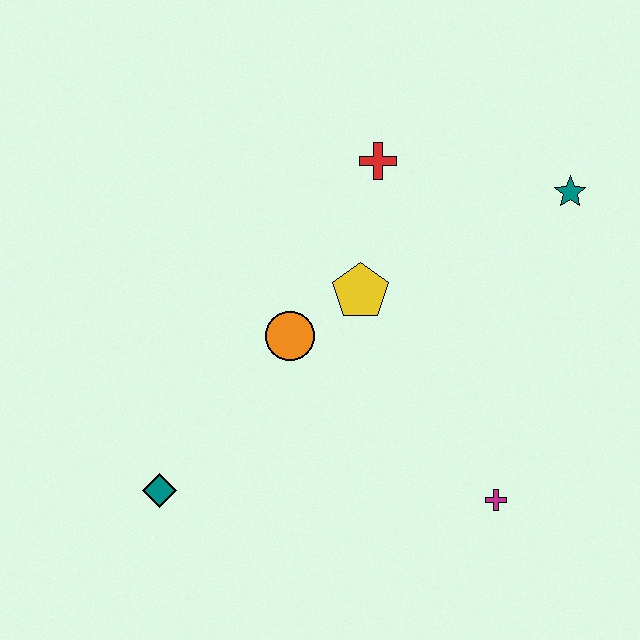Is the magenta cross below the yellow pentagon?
Yes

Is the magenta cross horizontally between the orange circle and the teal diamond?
No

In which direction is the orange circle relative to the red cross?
The orange circle is below the red cross.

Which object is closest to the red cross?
The yellow pentagon is closest to the red cross.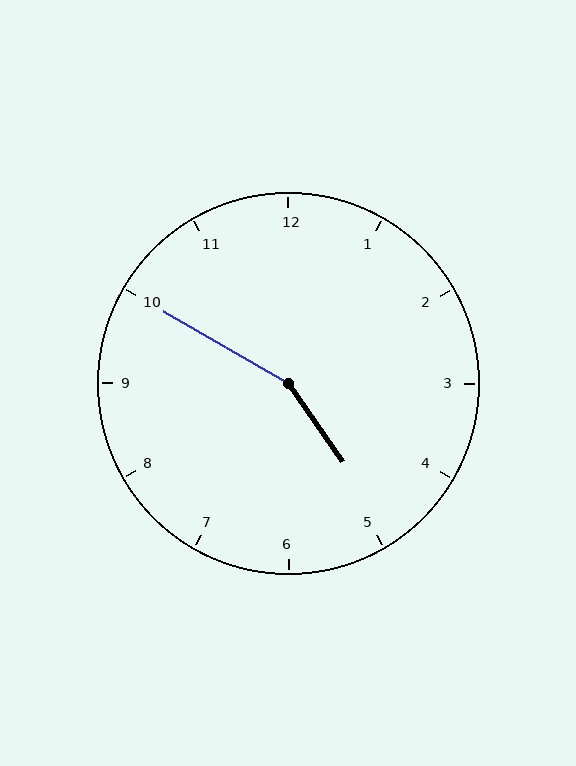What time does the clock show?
4:50.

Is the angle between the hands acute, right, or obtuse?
It is obtuse.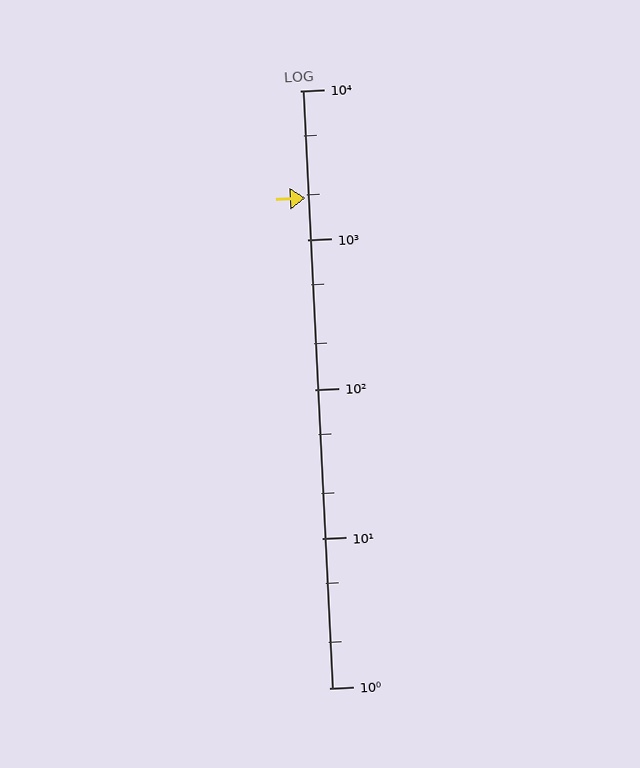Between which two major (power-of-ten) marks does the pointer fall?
The pointer is between 1000 and 10000.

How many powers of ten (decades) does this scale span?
The scale spans 4 decades, from 1 to 10000.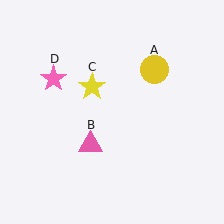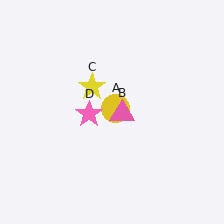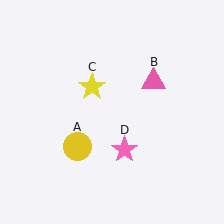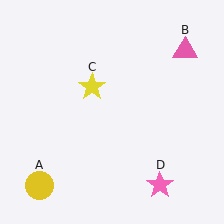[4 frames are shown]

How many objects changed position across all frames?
3 objects changed position: yellow circle (object A), pink triangle (object B), pink star (object D).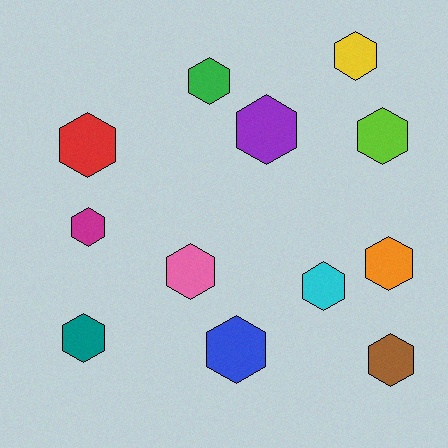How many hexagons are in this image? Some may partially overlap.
There are 12 hexagons.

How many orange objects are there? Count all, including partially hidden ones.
There is 1 orange object.